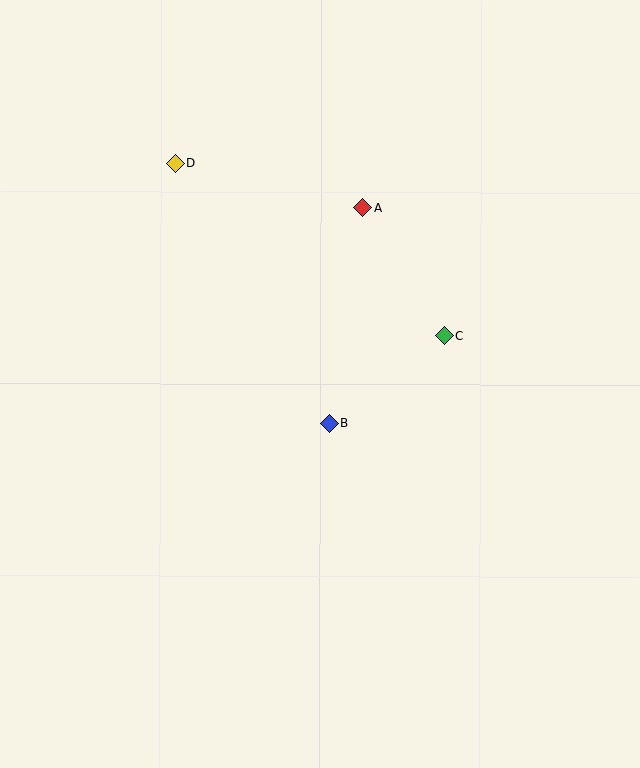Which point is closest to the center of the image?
Point B at (329, 423) is closest to the center.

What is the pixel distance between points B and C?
The distance between B and C is 144 pixels.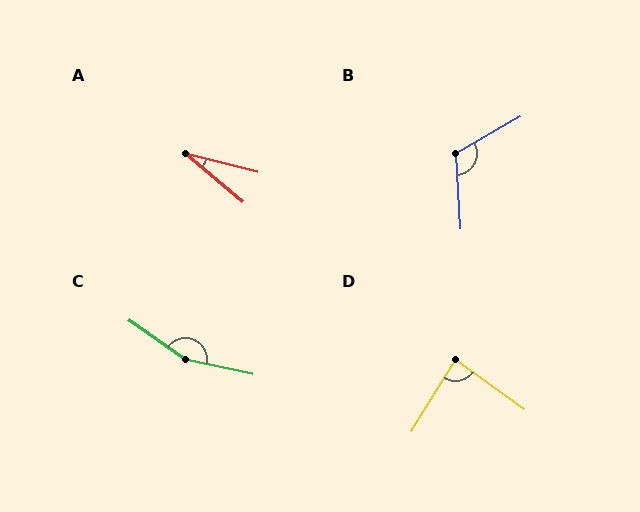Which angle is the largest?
C, at approximately 157 degrees.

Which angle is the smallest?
A, at approximately 26 degrees.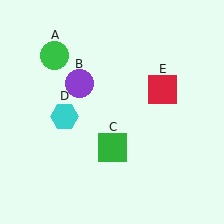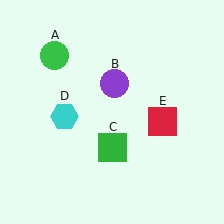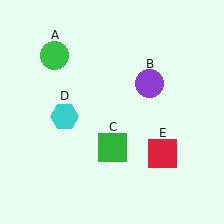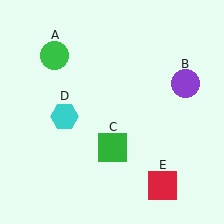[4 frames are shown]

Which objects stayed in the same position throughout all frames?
Green circle (object A) and green square (object C) and cyan hexagon (object D) remained stationary.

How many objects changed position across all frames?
2 objects changed position: purple circle (object B), red square (object E).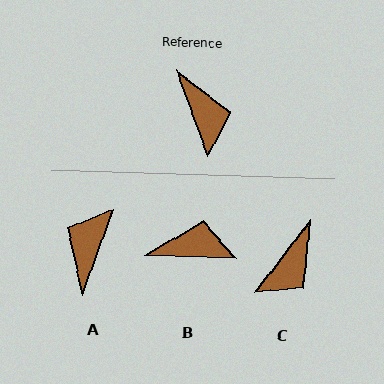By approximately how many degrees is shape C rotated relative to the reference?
Approximately 58 degrees clockwise.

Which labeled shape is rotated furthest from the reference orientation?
A, about 140 degrees away.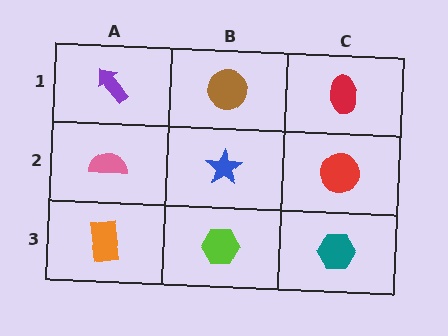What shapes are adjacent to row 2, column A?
A purple arrow (row 1, column A), an orange rectangle (row 3, column A), a blue star (row 2, column B).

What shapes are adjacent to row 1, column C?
A red circle (row 2, column C), a brown circle (row 1, column B).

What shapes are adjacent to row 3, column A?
A pink semicircle (row 2, column A), a lime hexagon (row 3, column B).